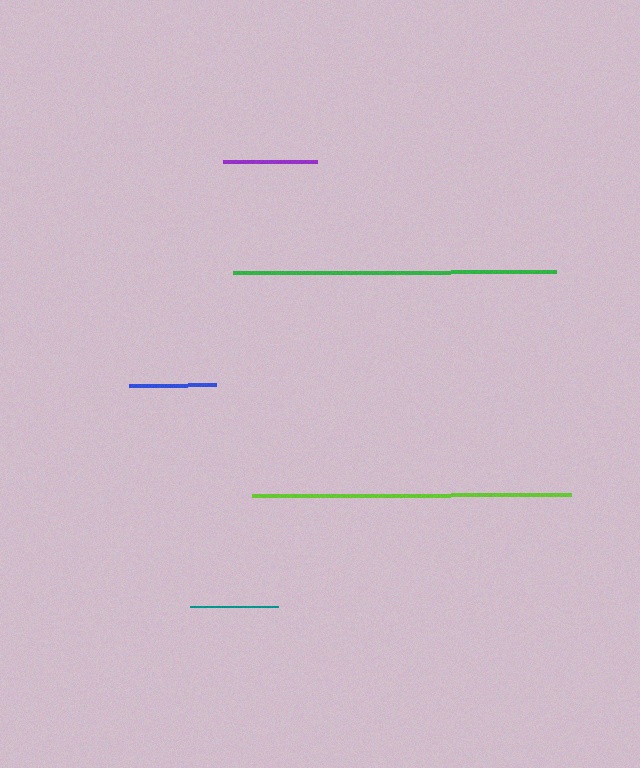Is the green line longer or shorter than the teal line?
The green line is longer than the teal line.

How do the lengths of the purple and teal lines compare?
The purple and teal lines are approximately the same length.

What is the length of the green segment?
The green segment is approximately 324 pixels long.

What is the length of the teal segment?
The teal segment is approximately 88 pixels long.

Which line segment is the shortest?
The blue line is the shortest at approximately 87 pixels.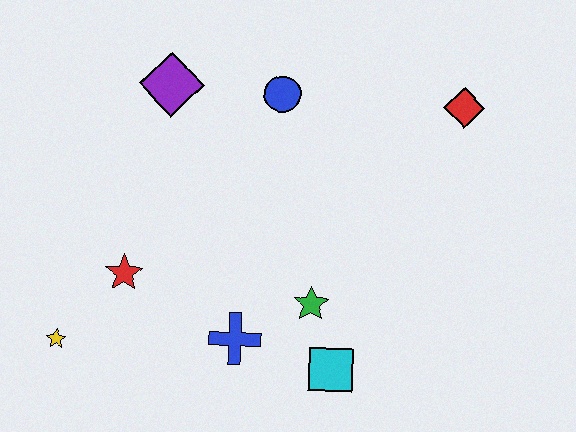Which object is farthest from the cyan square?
The purple diamond is farthest from the cyan square.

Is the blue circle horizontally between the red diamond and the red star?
Yes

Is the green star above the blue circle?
No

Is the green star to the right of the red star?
Yes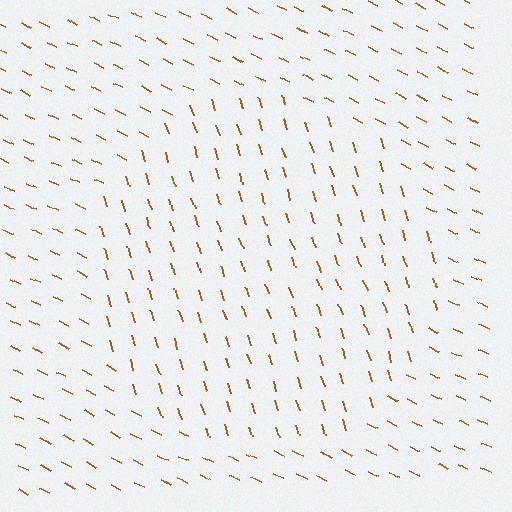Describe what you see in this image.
The image is filled with small brown line segments. A circle region in the image has lines oriented differently from the surrounding lines, creating a visible texture boundary.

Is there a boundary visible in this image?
Yes, there is a texture boundary formed by a change in line orientation.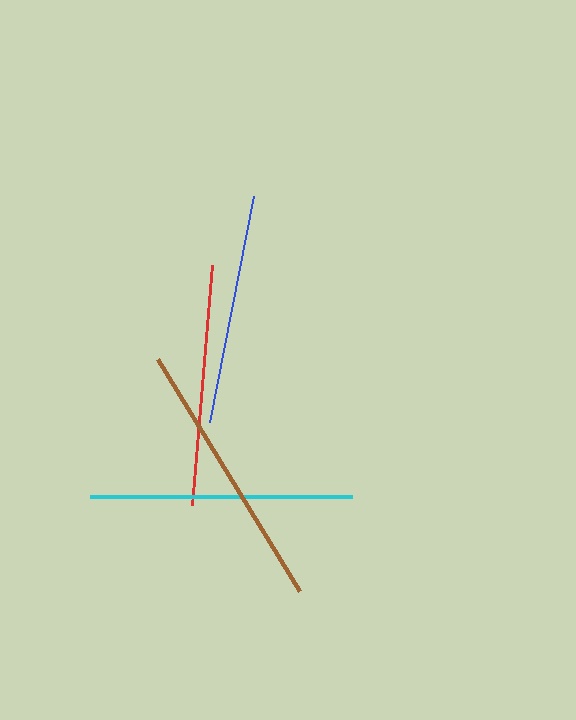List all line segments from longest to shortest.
From longest to shortest: brown, cyan, red, blue.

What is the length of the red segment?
The red segment is approximately 240 pixels long.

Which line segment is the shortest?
The blue line is the shortest at approximately 230 pixels.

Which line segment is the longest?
The brown line is the longest at approximately 272 pixels.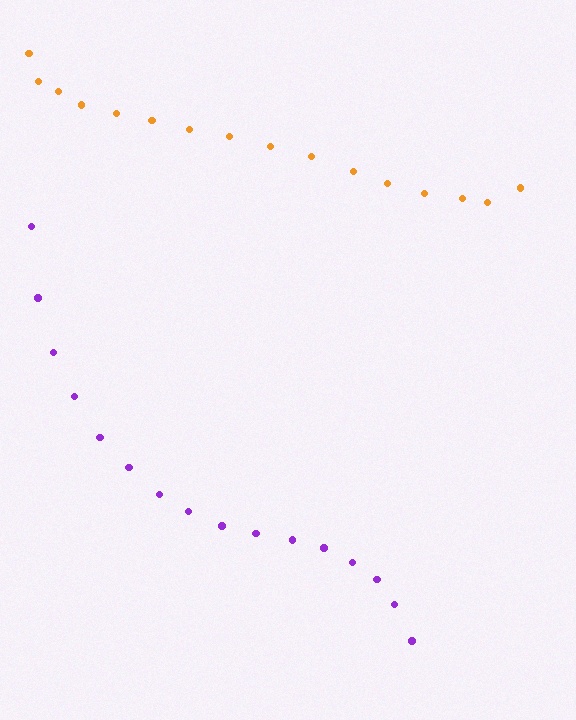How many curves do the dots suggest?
There are 2 distinct paths.